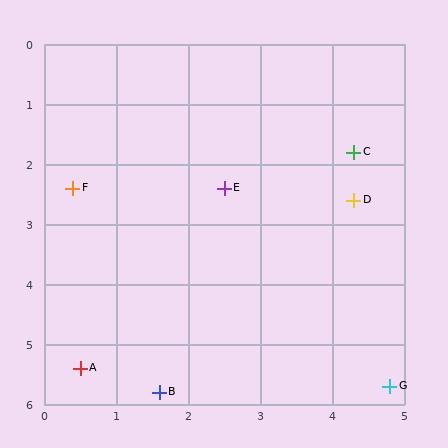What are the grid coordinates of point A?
Point A is at approximately (0.5, 5.4).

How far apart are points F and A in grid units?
Points F and A are about 3.0 grid units apart.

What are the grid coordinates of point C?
Point C is at approximately (4.3, 1.8).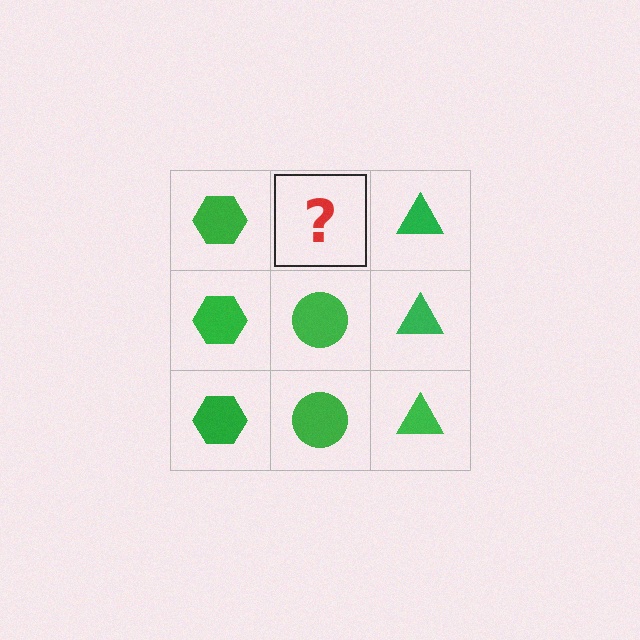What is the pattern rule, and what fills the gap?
The rule is that each column has a consistent shape. The gap should be filled with a green circle.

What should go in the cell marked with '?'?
The missing cell should contain a green circle.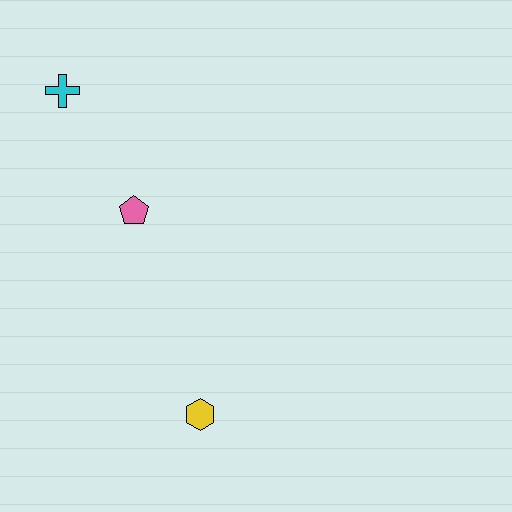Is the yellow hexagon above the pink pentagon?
No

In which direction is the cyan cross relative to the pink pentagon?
The cyan cross is above the pink pentagon.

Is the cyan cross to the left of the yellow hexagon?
Yes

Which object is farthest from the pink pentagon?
The yellow hexagon is farthest from the pink pentagon.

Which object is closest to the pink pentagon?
The cyan cross is closest to the pink pentagon.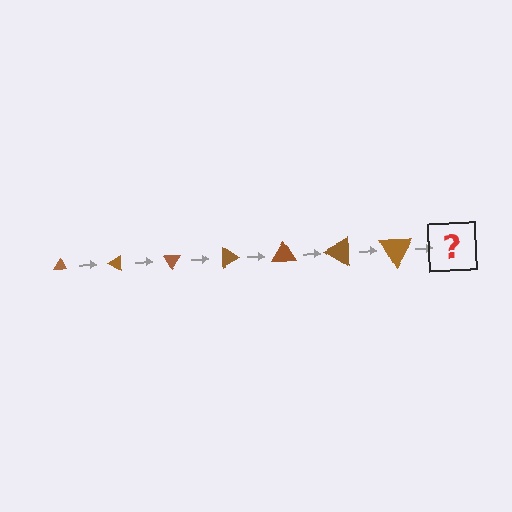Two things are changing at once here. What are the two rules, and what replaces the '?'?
The two rules are that the triangle grows larger each step and it rotates 30 degrees each step. The '?' should be a triangle, larger than the previous one and rotated 210 degrees from the start.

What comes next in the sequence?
The next element should be a triangle, larger than the previous one and rotated 210 degrees from the start.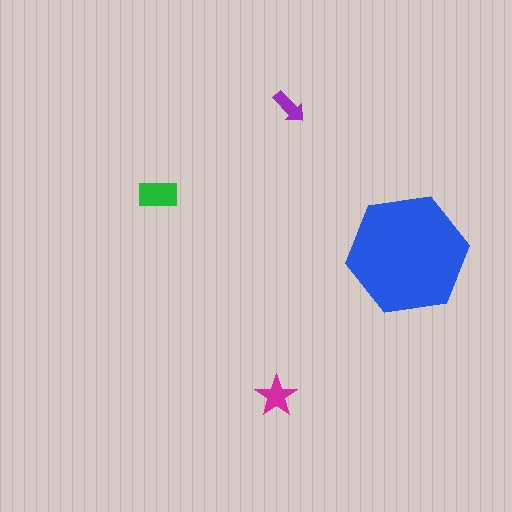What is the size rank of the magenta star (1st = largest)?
3rd.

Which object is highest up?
The purple arrow is topmost.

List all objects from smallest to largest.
The purple arrow, the magenta star, the green rectangle, the blue hexagon.